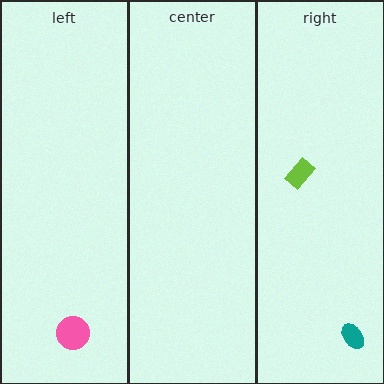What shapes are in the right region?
The lime rectangle, the teal ellipse.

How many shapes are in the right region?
2.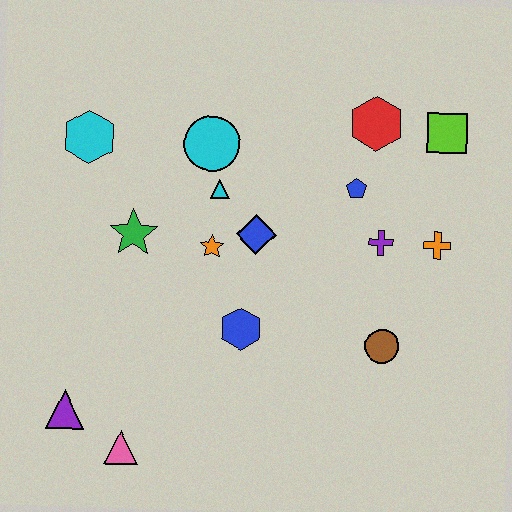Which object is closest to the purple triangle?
The pink triangle is closest to the purple triangle.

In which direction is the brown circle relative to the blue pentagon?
The brown circle is below the blue pentagon.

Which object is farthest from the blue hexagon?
The lime square is farthest from the blue hexagon.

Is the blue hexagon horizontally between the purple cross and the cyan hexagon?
Yes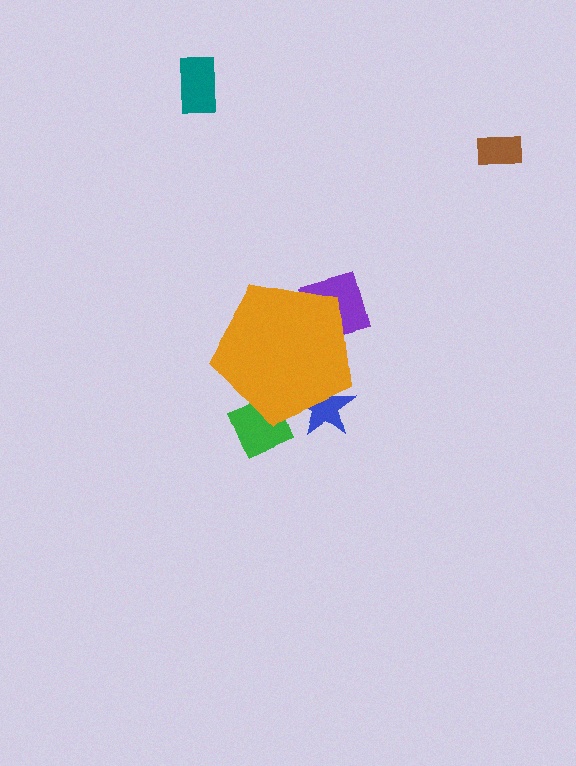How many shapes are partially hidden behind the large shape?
3 shapes are partially hidden.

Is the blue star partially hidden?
Yes, the blue star is partially hidden behind the orange pentagon.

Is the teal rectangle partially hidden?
No, the teal rectangle is fully visible.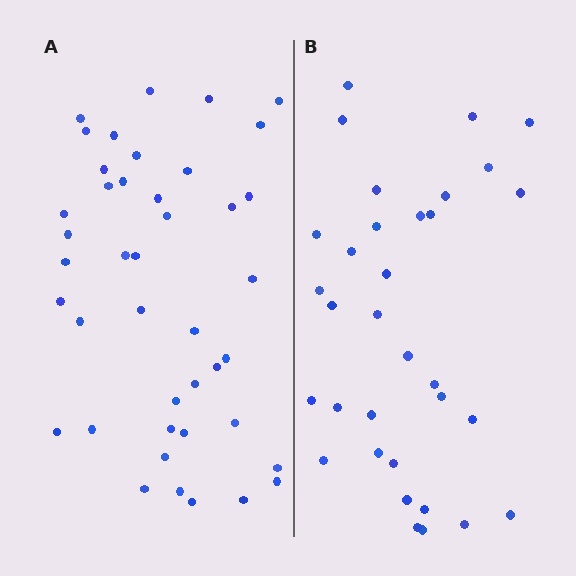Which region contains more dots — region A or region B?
Region A (the left region) has more dots.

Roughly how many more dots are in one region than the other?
Region A has roughly 8 or so more dots than region B.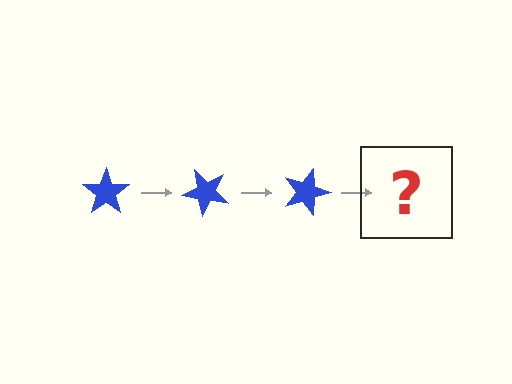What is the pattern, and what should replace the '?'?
The pattern is that the star rotates 45 degrees each step. The '?' should be a blue star rotated 135 degrees.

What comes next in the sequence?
The next element should be a blue star rotated 135 degrees.